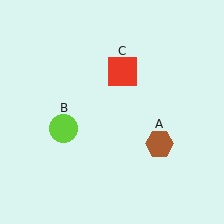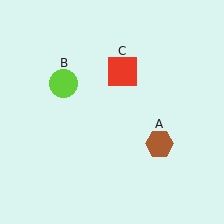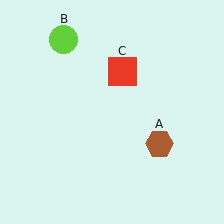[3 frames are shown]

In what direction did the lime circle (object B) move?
The lime circle (object B) moved up.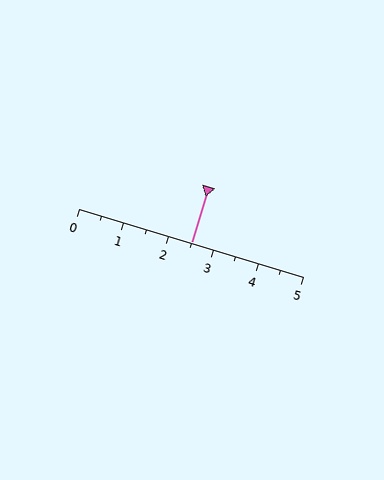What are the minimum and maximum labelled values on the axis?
The axis runs from 0 to 5.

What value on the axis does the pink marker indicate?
The marker indicates approximately 2.5.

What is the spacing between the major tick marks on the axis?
The major ticks are spaced 1 apart.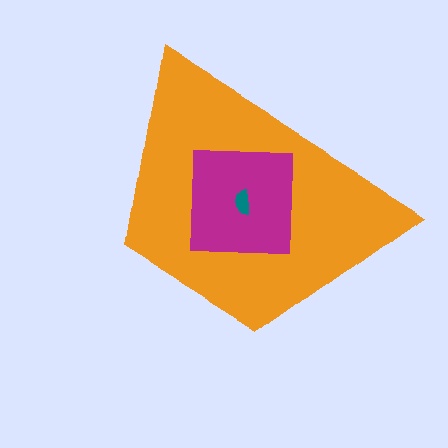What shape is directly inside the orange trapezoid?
The magenta square.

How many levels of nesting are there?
3.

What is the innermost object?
The teal semicircle.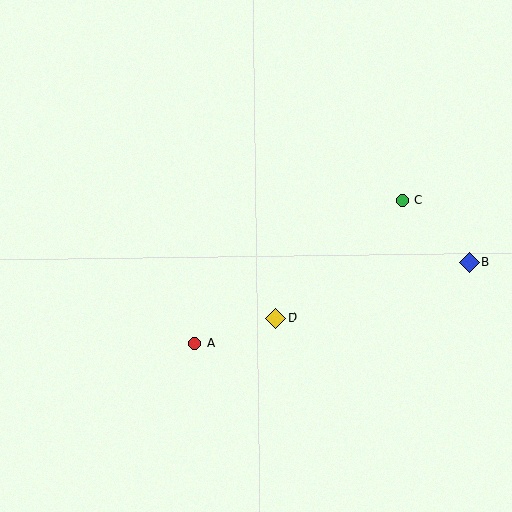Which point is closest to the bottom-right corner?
Point B is closest to the bottom-right corner.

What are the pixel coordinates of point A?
Point A is at (195, 343).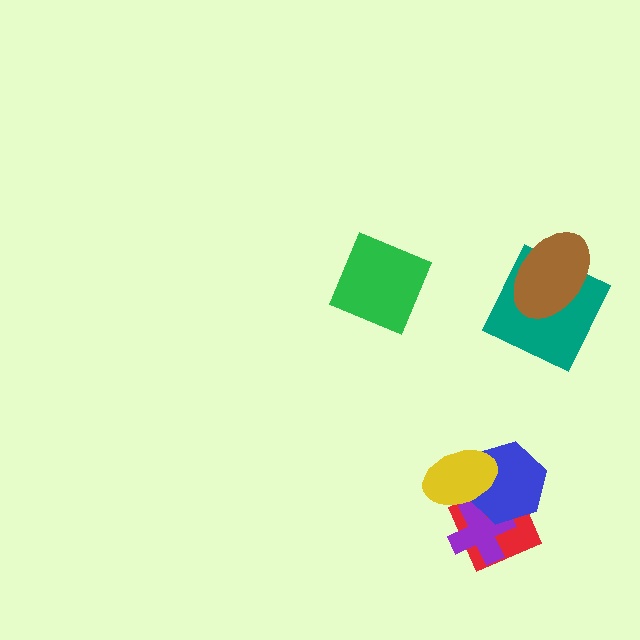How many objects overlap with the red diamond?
3 objects overlap with the red diamond.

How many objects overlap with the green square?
0 objects overlap with the green square.